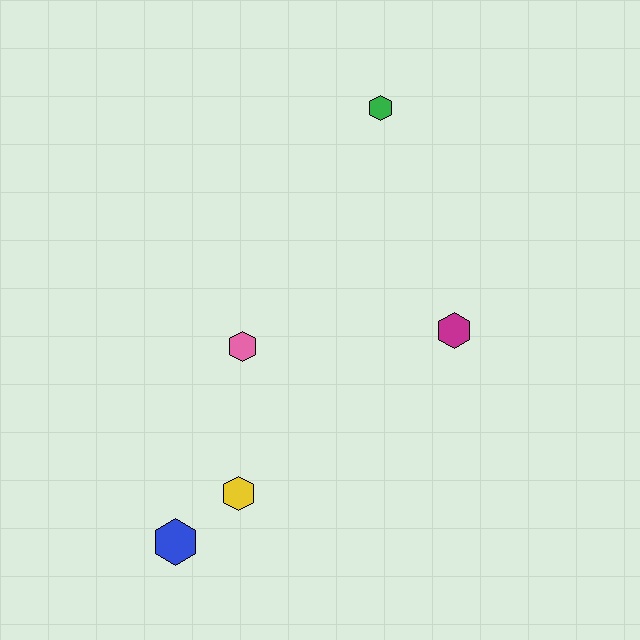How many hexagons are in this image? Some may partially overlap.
There are 5 hexagons.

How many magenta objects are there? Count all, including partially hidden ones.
There is 1 magenta object.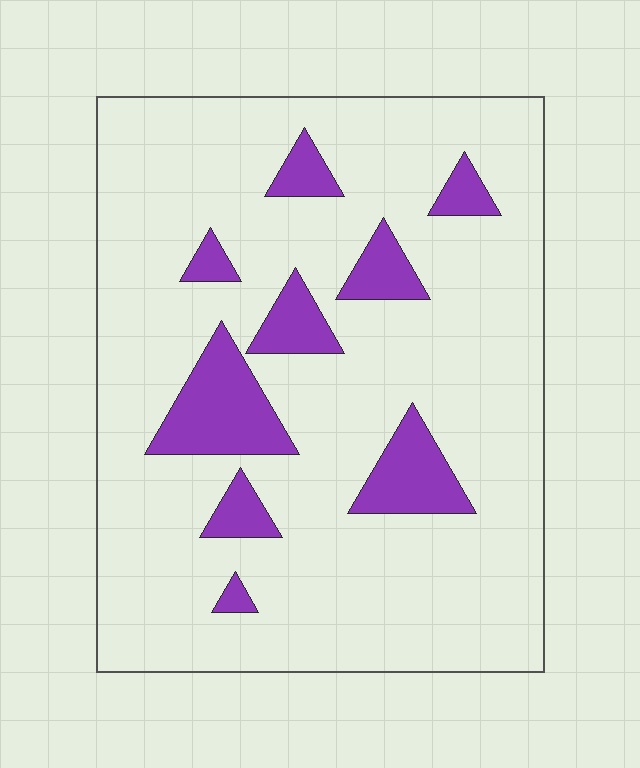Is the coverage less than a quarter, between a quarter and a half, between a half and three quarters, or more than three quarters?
Less than a quarter.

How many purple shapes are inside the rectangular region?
9.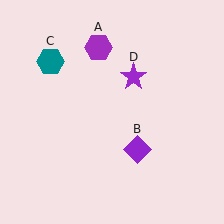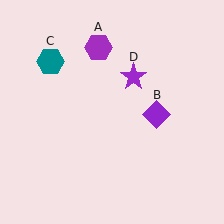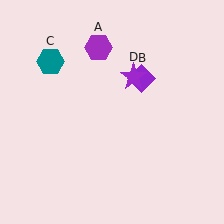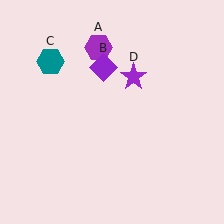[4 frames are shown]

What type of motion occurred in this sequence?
The purple diamond (object B) rotated counterclockwise around the center of the scene.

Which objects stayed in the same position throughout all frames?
Purple hexagon (object A) and teal hexagon (object C) and purple star (object D) remained stationary.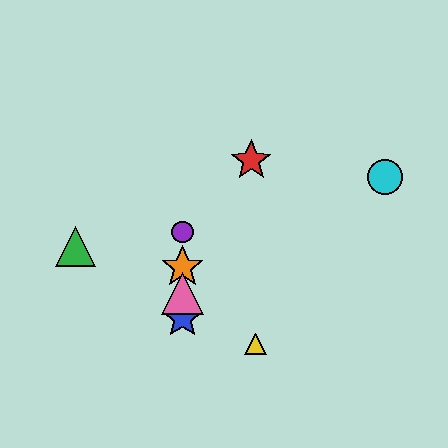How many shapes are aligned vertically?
4 shapes (the blue star, the purple circle, the orange star, the pink triangle) are aligned vertically.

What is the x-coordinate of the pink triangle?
The pink triangle is at x≈183.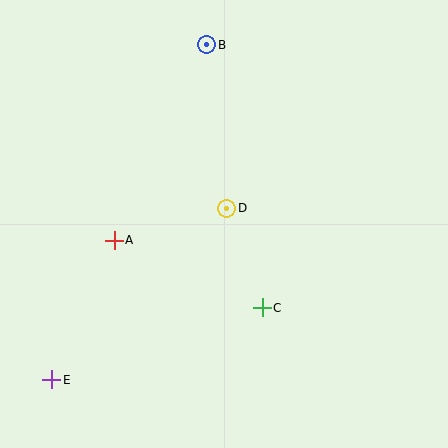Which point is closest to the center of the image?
Point D at (226, 208) is closest to the center.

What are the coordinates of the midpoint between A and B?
The midpoint between A and B is at (160, 142).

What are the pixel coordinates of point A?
Point A is at (114, 240).